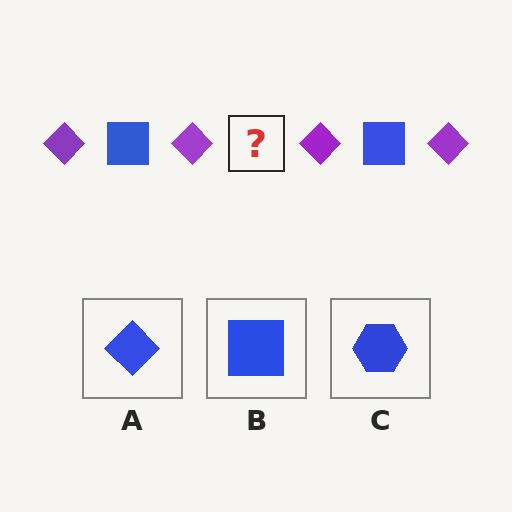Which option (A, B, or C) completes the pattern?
B.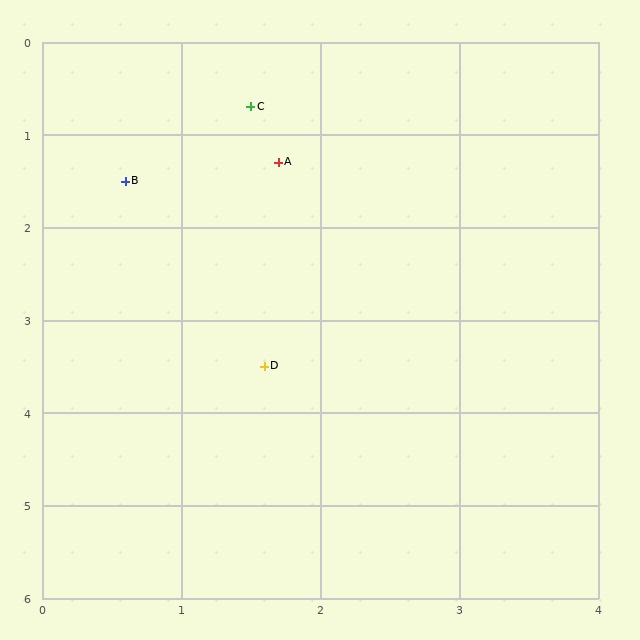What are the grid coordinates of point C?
Point C is at approximately (1.5, 0.7).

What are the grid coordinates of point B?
Point B is at approximately (0.6, 1.5).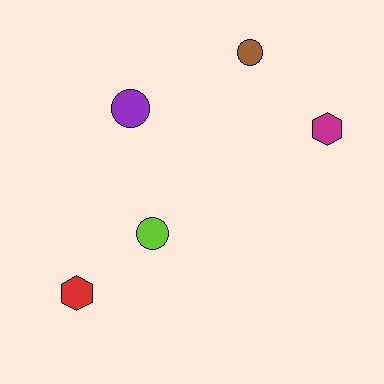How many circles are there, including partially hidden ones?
There are 3 circles.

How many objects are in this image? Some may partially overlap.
There are 5 objects.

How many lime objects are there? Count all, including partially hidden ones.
There is 1 lime object.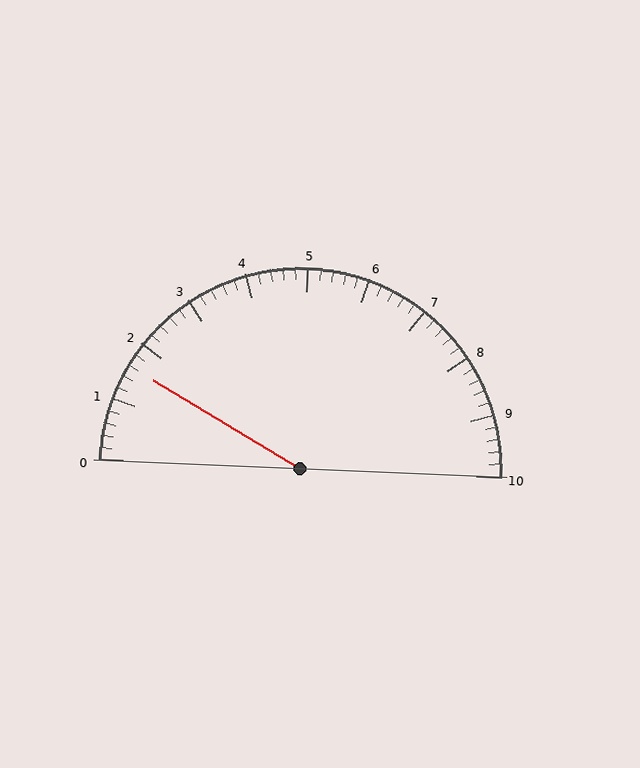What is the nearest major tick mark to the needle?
The nearest major tick mark is 2.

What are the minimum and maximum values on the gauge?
The gauge ranges from 0 to 10.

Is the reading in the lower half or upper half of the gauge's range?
The reading is in the lower half of the range (0 to 10).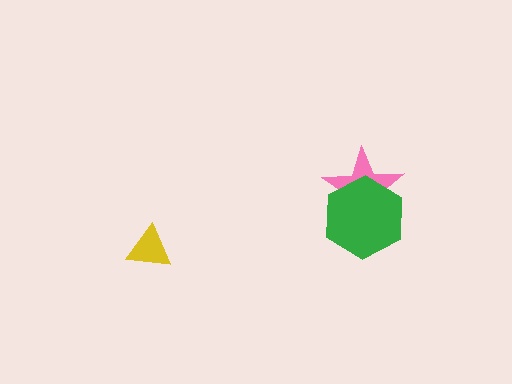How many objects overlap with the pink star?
1 object overlaps with the pink star.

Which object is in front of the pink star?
The green hexagon is in front of the pink star.